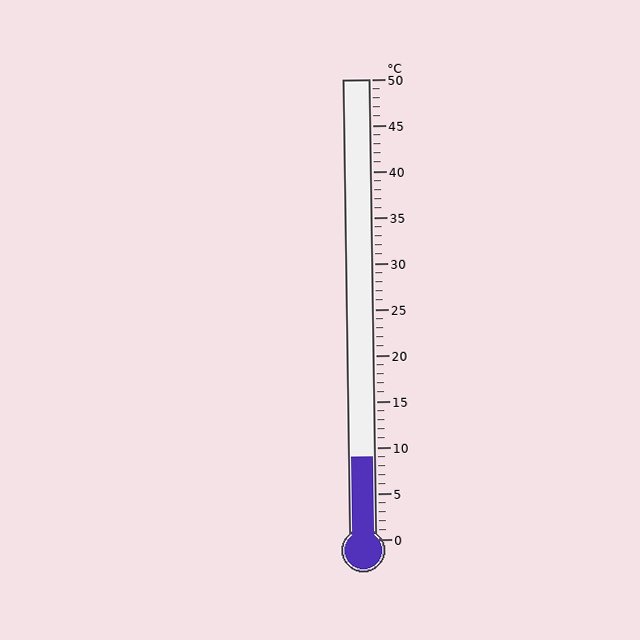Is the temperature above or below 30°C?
The temperature is below 30°C.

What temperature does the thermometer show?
The thermometer shows approximately 9°C.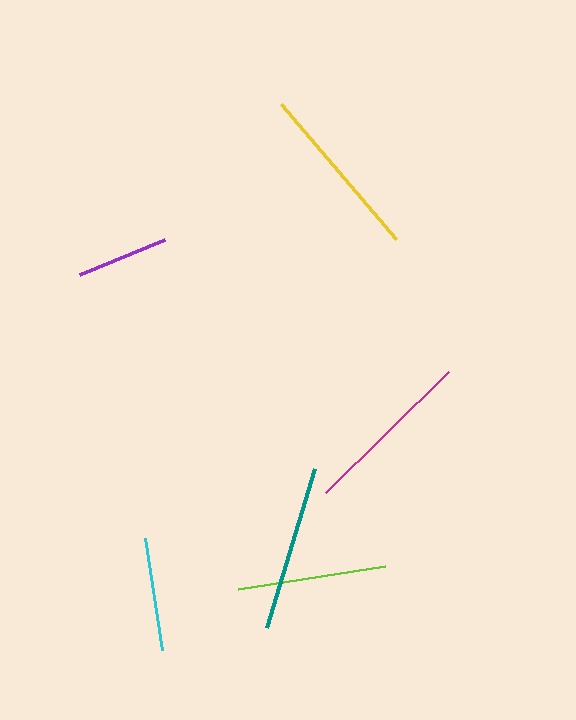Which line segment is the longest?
The yellow line is the longest at approximately 178 pixels.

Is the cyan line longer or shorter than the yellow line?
The yellow line is longer than the cyan line.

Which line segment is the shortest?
The purple line is the shortest at approximately 92 pixels.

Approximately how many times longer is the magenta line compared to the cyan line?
The magenta line is approximately 1.5 times the length of the cyan line.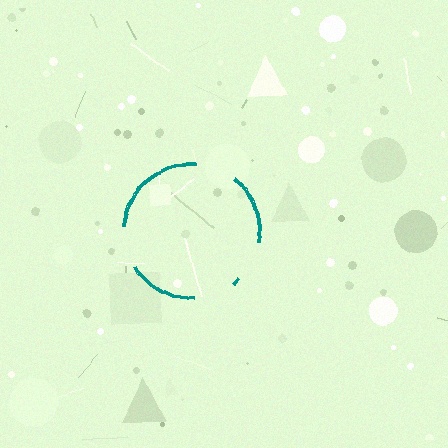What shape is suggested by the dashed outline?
The dashed outline suggests a circle.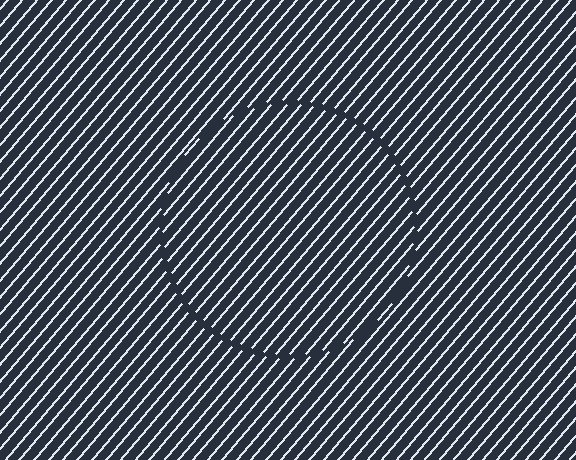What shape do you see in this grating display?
An illusory circle. The interior of the shape contains the same grating, shifted by half a period — the contour is defined by the phase discontinuity where line-ends from the inner and outer gratings abut.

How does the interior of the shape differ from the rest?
The interior of the shape contains the same grating, shifted by half a period — the contour is defined by the phase discontinuity where line-ends from the inner and outer gratings abut.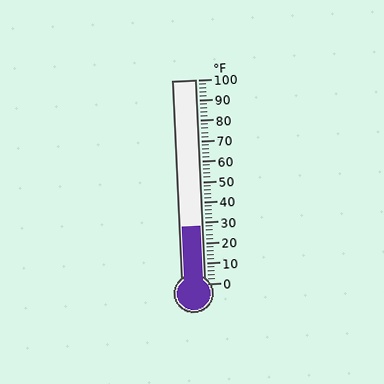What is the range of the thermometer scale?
The thermometer scale ranges from 0°F to 100°F.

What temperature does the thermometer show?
The thermometer shows approximately 28°F.